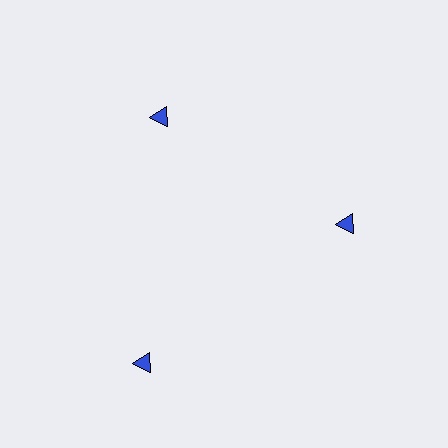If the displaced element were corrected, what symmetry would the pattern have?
It would have 3-fold rotational symmetry — the pattern would map onto itself every 120 degrees.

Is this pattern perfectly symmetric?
No. The 3 blue triangles are arranged in a ring, but one element near the 7 o'clock position is pushed outward from the center, breaking the 3-fold rotational symmetry.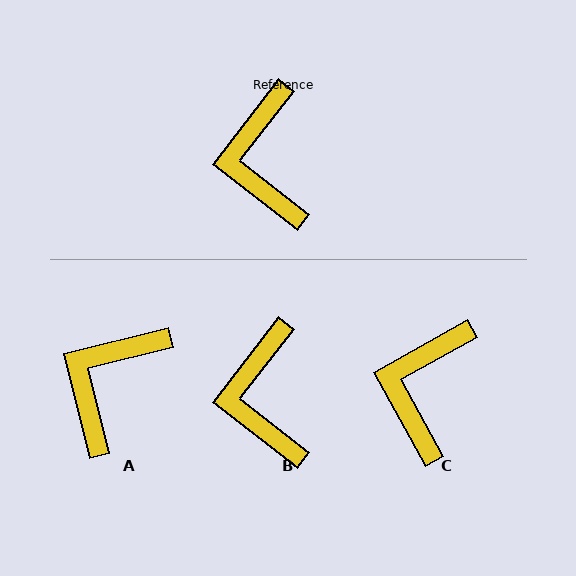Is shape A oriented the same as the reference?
No, it is off by about 38 degrees.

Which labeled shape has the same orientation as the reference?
B.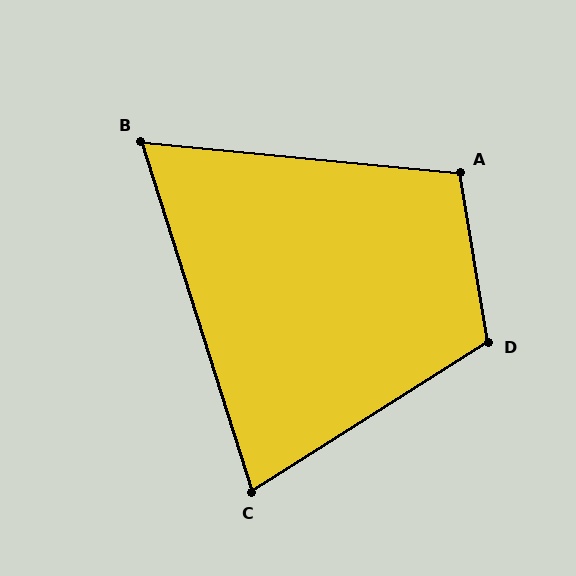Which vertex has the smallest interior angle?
B, at approximately 67 degrees.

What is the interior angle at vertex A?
Approximately 105 degrees (obtuse).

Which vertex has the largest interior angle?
D, at approximately 113 degrees.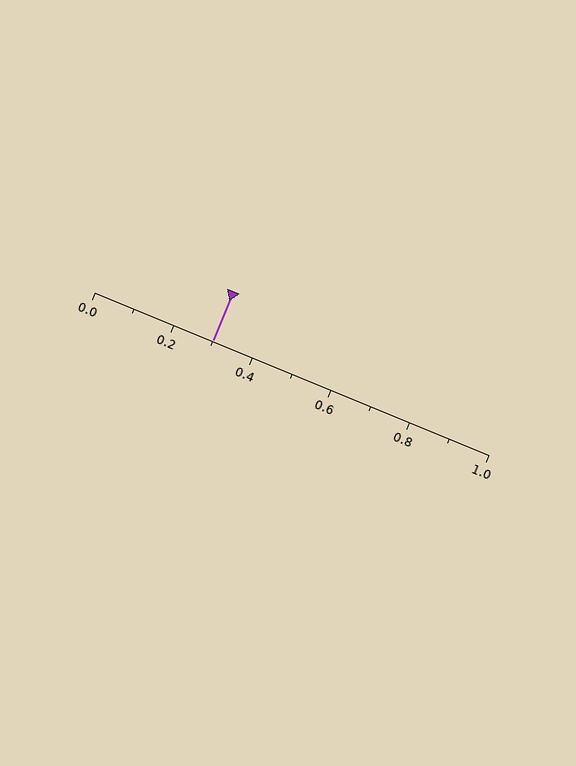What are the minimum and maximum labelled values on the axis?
The axis runs from 0.0 to 1.0.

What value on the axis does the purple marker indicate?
The marker indicates approximately 0.3.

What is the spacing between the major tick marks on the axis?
The major ticks are spaced 0.2 apart.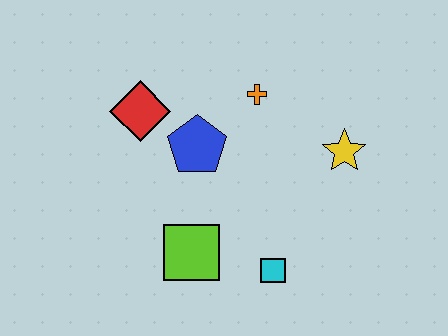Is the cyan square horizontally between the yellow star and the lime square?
Yes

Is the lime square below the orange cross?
Yes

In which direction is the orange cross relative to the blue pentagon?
The orange cross is to the right of the blue pentagon.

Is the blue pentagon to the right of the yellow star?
No